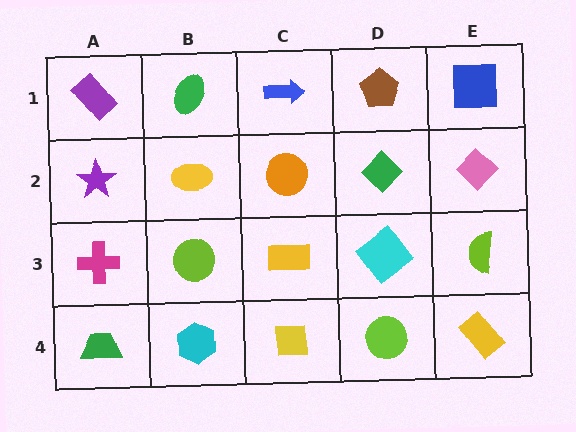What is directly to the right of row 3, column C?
A cyan diamond.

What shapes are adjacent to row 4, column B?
A lime circle (row 3, column B), a green trapezoid (row 4, column A), a yellow square (row 4, column C).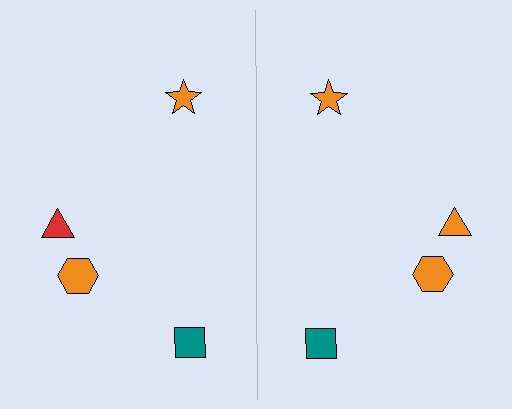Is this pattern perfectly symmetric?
No, the pattern is not perfectly symmetric. The orange triangle on the right side breaks the symmetry — its mirror counterpart is red.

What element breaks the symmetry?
The orange triangle on the right side breaks the symmetry — its mirror counterpart is red.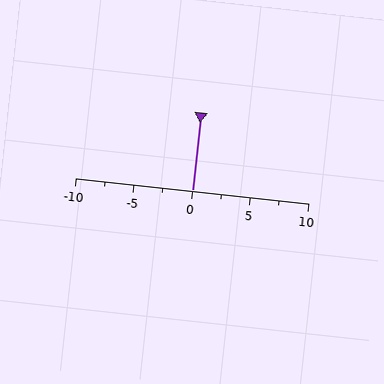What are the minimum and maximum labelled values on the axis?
The axis runs from -10 to 10.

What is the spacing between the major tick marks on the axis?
The major ticks are spaced 5 apart.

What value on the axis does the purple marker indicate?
The marker indicates approximately 0.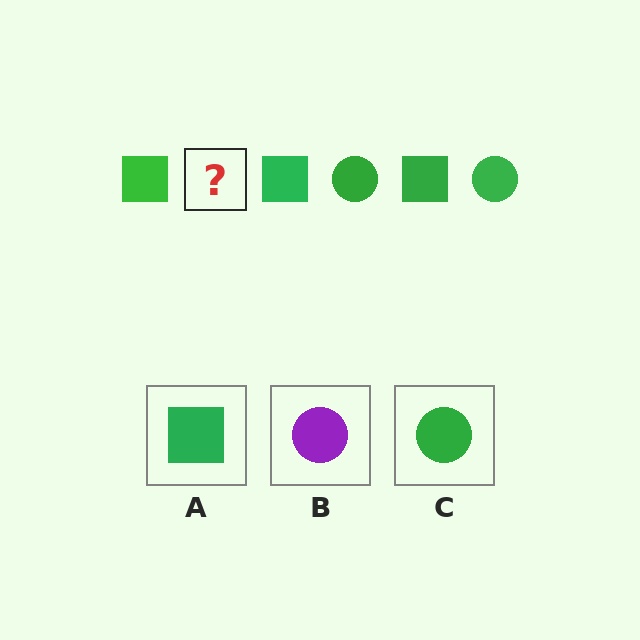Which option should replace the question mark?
Option C.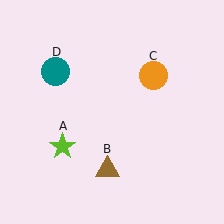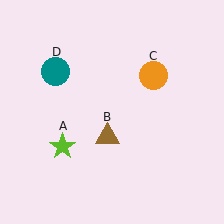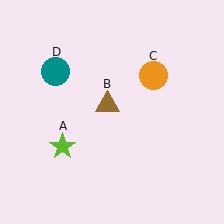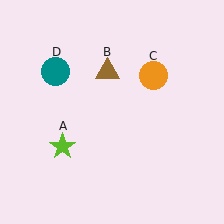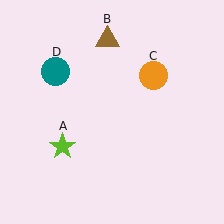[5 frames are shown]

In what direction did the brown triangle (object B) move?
The brown triangle (object B) moved up.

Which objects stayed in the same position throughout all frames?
Lime star (object A) and orange circle (object C) and teal circle (object D) remained stationary.